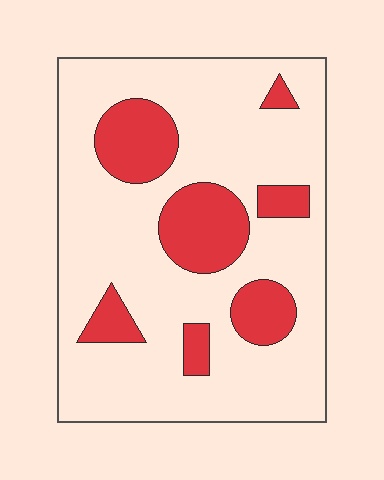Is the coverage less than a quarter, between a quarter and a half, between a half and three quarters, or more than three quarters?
Less than a quarter.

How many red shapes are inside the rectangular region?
7.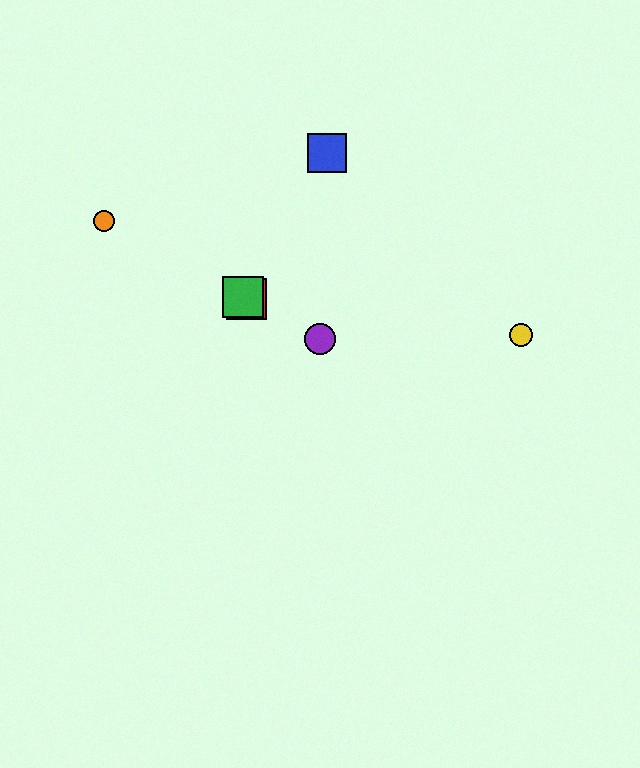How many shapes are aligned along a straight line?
4 shapes (the red square, the green square, the purple circle, the orange circle) are aligned along a straight line.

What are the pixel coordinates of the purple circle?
The purple circle is at (320, 339).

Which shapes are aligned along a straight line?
The red square, the green square, the purple circle, the orange circle are aligned along a straight line.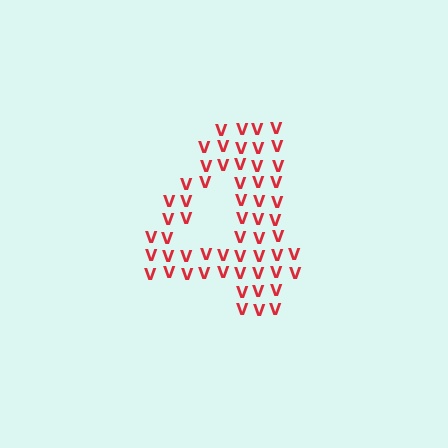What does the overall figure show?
The overall figure shows the digit 4.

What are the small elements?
The small elements are letter V's.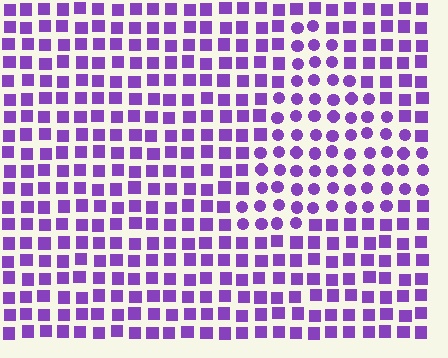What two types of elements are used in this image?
The image uses circles inside the triangle region and squares outside it.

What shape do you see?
I see a triangle.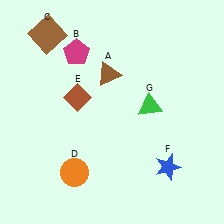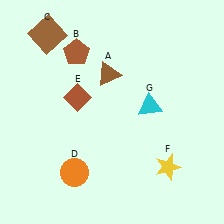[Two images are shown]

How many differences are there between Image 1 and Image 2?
There are 3 differences between the two images.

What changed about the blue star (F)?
In Image 1, F is blue. In Image 2, it changed to yellow.